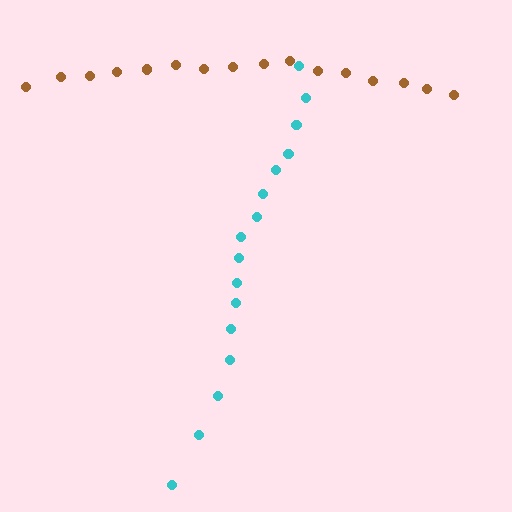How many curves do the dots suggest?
There are 2 distinct paths.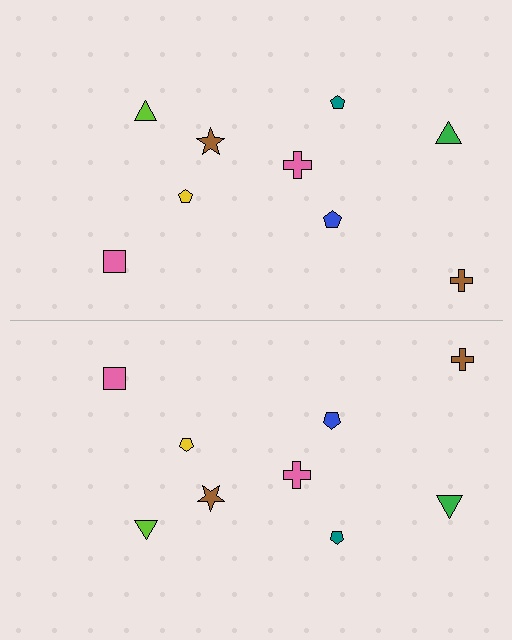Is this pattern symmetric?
Yes, this pattern has bilateral (reflection) symmetry.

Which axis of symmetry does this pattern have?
The pattern has a horizontal axis of symmetry running through the center of the image.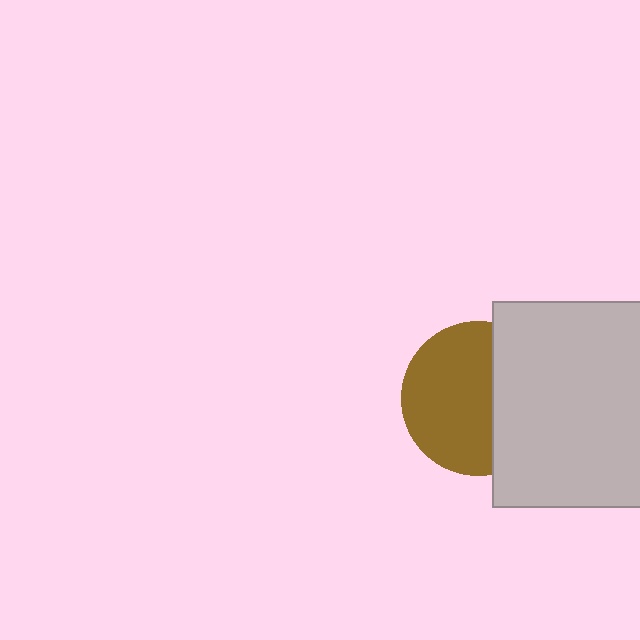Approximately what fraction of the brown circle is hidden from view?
Roughly 39% of the brown circle is hidden behind the light gray square.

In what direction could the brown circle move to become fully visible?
The brown circle could move left. That would shift it out from behind the light gray square entirely.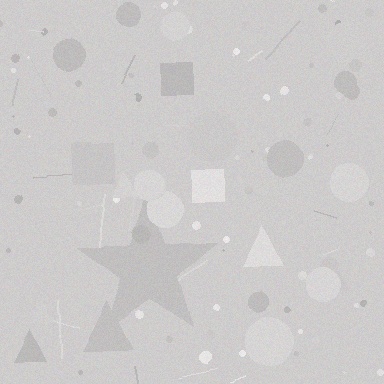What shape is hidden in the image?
A star is hidden in the image.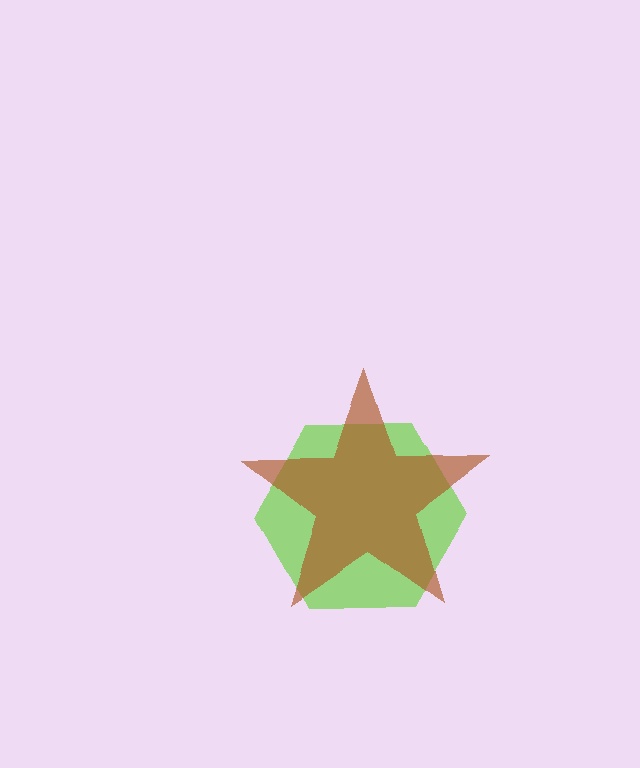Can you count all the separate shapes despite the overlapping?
Yes, there are 2 separate shapes.